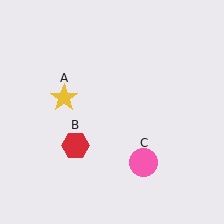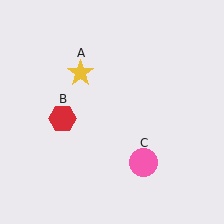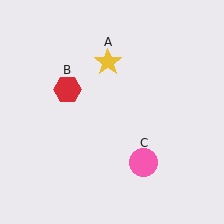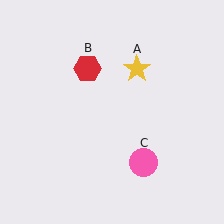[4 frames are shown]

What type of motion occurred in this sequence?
The yellow star (object A), red hexagon (object B) rotated clockwise around the center of the scene.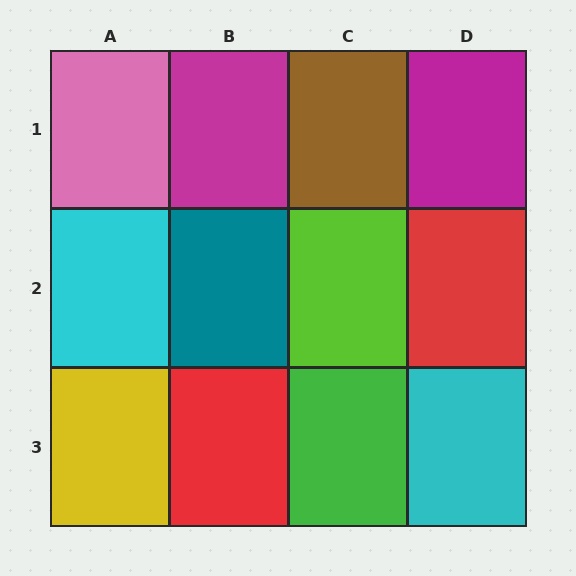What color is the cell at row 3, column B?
Red.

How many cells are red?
2 cells are red.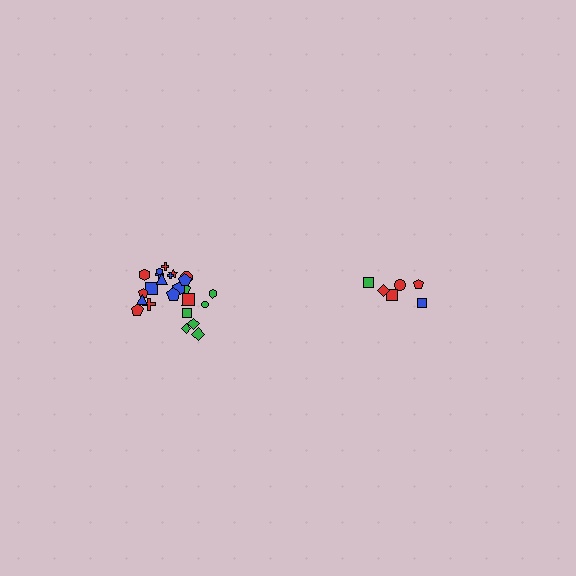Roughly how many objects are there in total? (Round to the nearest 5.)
Roughly 30 objects in total.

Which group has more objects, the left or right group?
The left group.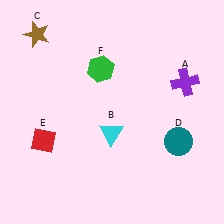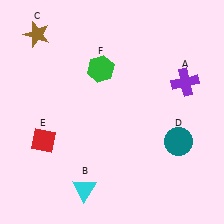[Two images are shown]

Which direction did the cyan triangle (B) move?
The cyan triangle (B) moved down.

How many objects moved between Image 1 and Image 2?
1 object moved between the two images.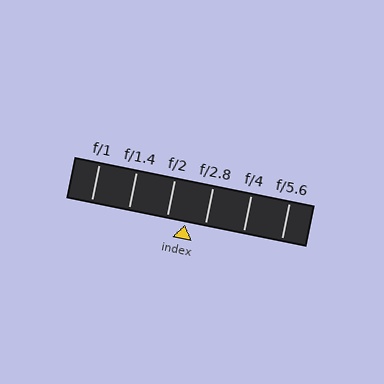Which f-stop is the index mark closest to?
The index mark is closest to f/2.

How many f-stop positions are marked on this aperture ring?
There are 6 f-stop positions marked.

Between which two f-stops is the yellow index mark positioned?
The index mark is between f/2 and f/2.8.